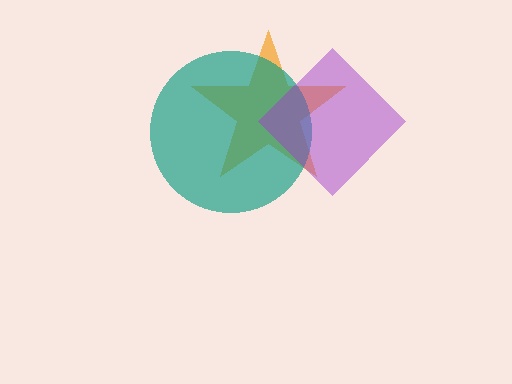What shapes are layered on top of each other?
The layered shapes are: an orange star, a teal circle, a purple diamond.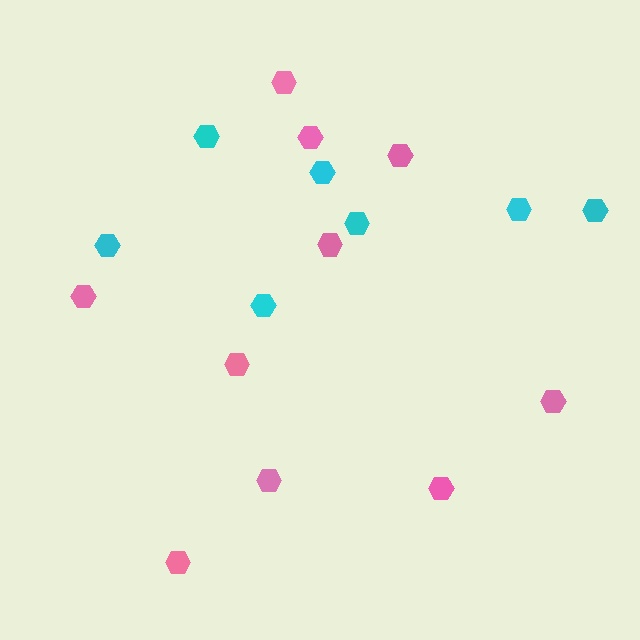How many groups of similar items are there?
There are 2 groups: one group of cyan hexagons (7) and one group of pink hexagons (10).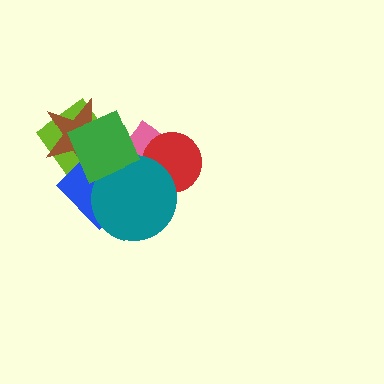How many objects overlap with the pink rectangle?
6 objects overlap with the pink rectangle.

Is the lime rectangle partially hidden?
Yes, it is partially covered by another shape.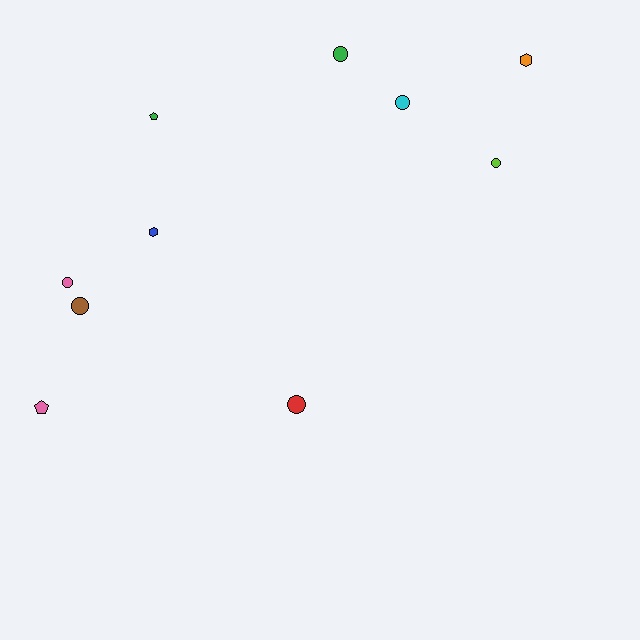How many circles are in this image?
There are 6 circles.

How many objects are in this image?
There are 10 objects.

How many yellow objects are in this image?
There are no yellow objects.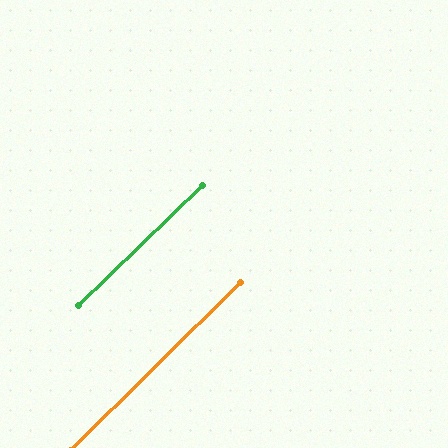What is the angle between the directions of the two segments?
Approximately 0 degrees.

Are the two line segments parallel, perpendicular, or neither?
Parallel — their directions differ by only 0.3°.